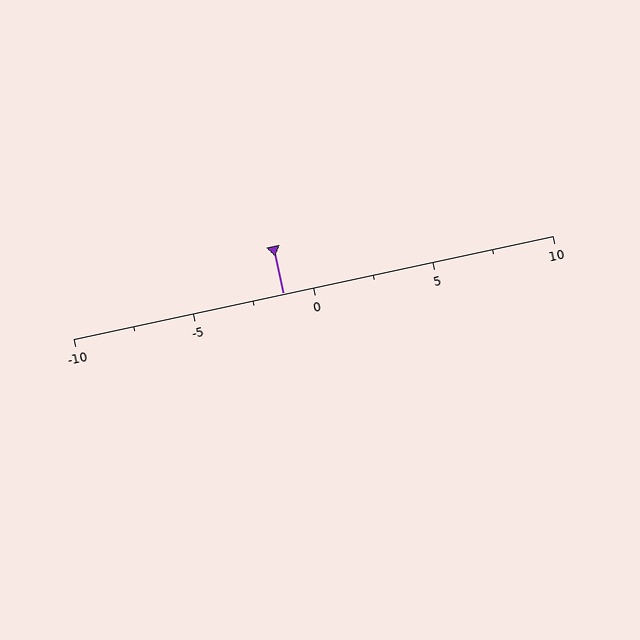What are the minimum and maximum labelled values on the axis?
The axis runs from -10 to 10.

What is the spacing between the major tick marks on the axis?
The major ticks are spaced 5 apart.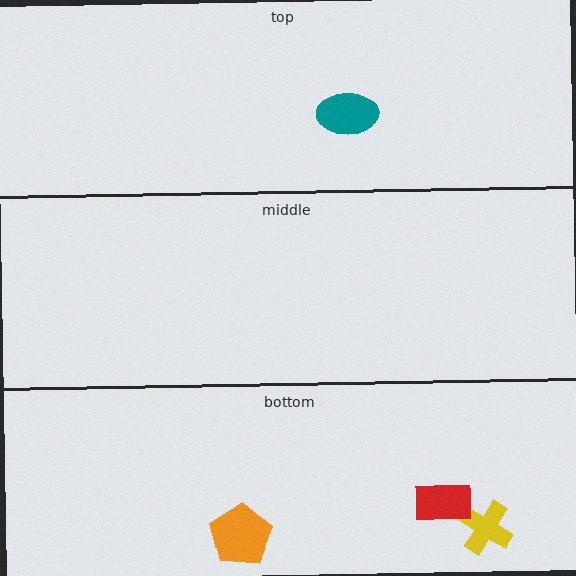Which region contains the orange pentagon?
The bottom region.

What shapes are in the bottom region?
The orange pentagon, the yellow cross, the red rectangle.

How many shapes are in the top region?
1.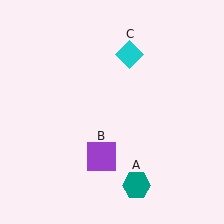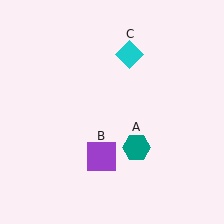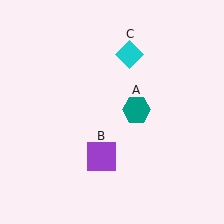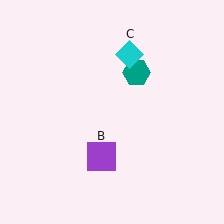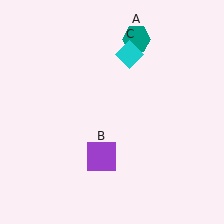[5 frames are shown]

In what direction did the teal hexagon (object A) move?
The teal hexagon (object A) moved up.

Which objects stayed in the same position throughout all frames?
Purple square (object B) and cyan diamond (object C) remained stationary.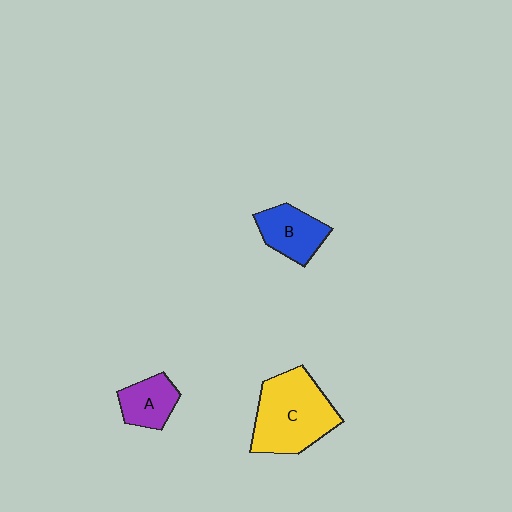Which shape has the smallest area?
Shape A (purple).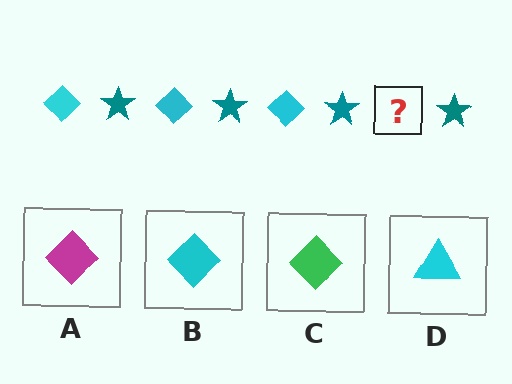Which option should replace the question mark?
Option B.